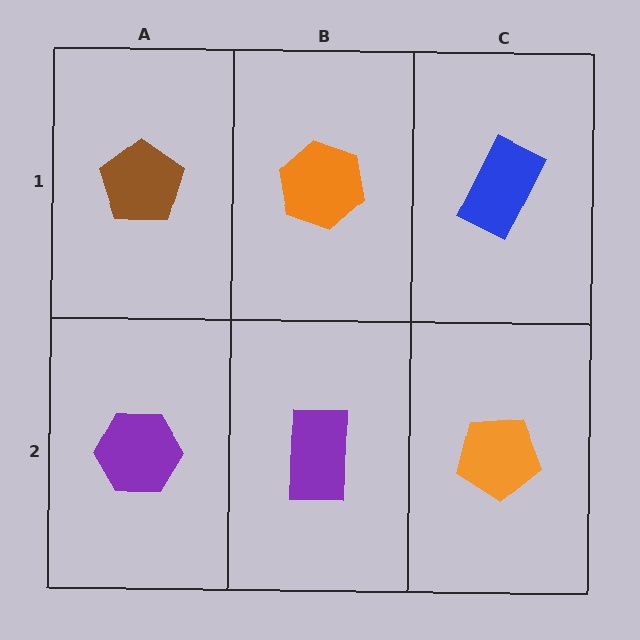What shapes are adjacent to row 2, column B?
An orange hexagon (row 1, column B), a purple hexagon (row 2, column A), an orange pentagon (row 2, column C).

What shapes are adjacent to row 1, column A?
A purple hexagon (row 2, column A), an orange hexagon (row 1, column B).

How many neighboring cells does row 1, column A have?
2.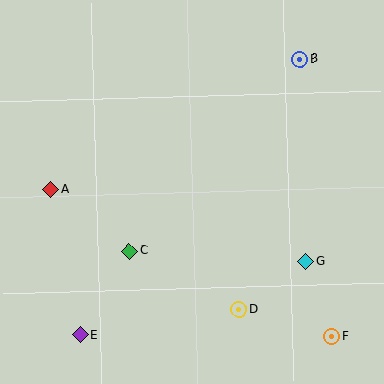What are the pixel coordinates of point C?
Point C is at (129, 251).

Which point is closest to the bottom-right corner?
Point F is closest to the bottom-right corner.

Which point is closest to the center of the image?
Point C at (129, 251) is closest to the center.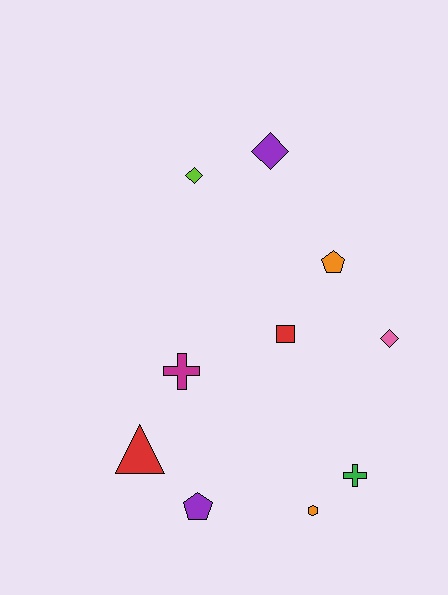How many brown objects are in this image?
There are no brown objects.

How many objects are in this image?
There are 10 objects.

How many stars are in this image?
There are no stars.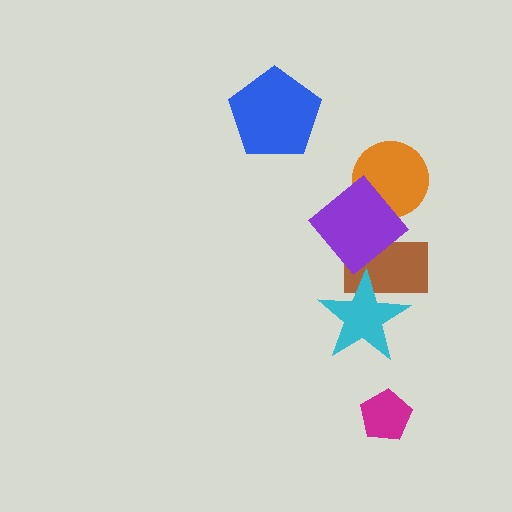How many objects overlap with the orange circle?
1 object overlaps with the orange circle.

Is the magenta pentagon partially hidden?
No, no other shape covers it.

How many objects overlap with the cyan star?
1 object overlaps with the cyan star.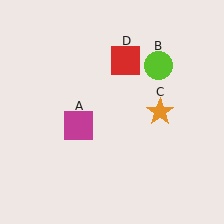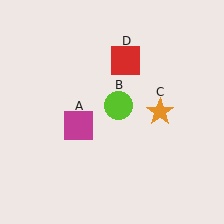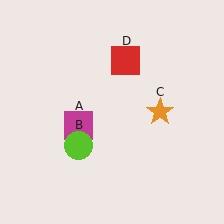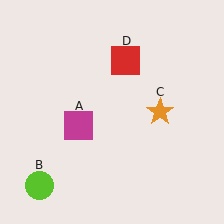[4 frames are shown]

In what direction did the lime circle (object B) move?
The lime circle (object B) moved down and to the left.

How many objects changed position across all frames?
1 object changed position: lime circle (object B).